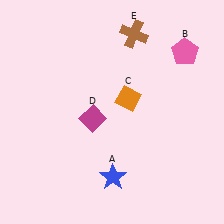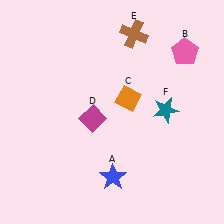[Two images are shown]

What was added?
A teal star (F) was added in Image 2.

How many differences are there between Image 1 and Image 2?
There is 1 difference between the two images.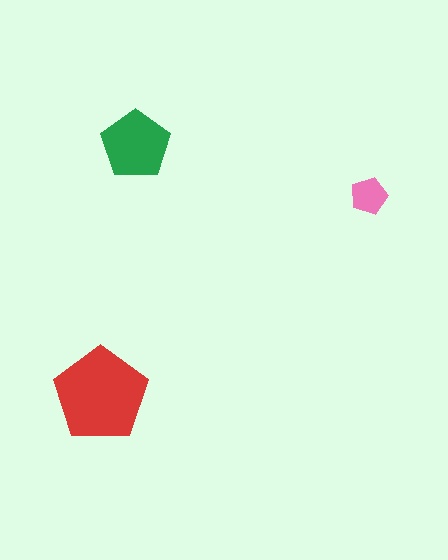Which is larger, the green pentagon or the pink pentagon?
The green one.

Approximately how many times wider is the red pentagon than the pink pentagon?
About 2.5 times wider.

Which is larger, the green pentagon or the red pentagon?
The red one.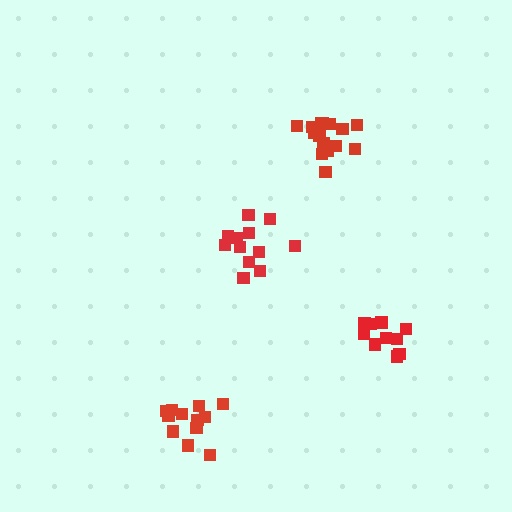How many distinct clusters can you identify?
There are 4 distinct clusters.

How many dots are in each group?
Group 1: 16 dots, Group 2: 12 dots, Group 3: 10 dots, Group 4: 12 dots (50 total).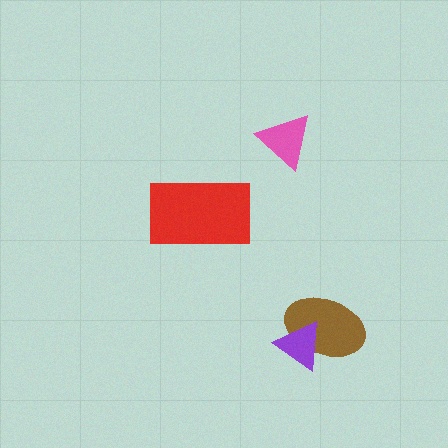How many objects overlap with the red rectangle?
0 objects overlap with the red rectangle.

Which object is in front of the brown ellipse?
The purple triangle is in front of the brown ellipse.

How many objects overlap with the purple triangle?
1 object overlaps with the purple triangle.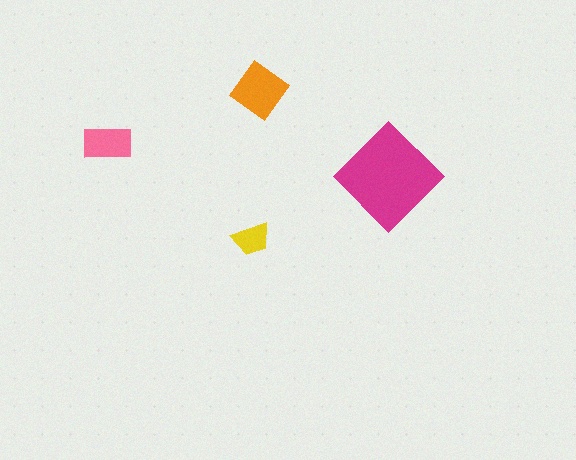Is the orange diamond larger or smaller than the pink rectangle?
Larger.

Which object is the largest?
The magenta diamond.